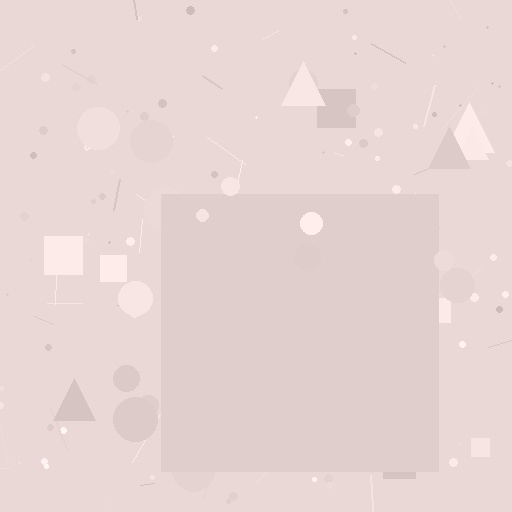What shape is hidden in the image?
A square is hidden in the image.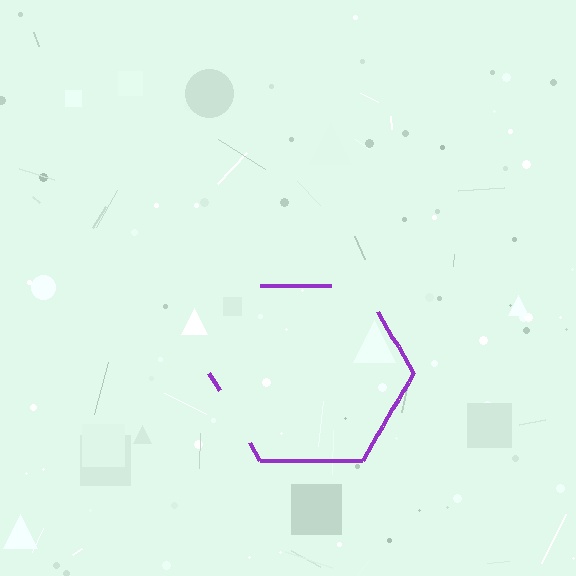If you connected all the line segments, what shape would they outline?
They would outline a hexagon.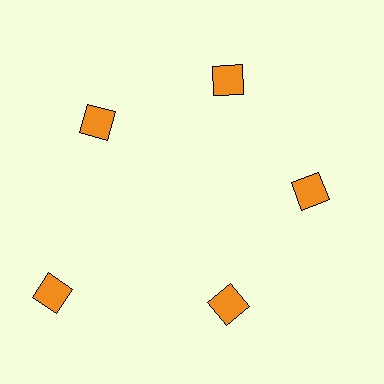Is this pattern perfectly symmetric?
No. The 5 orange diamonds are arranged in a ring, but one element near the 8 o'clock position is pushed outward from the center, breaking the 5-fold rotational symmetry.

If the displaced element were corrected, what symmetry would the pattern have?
It would have 5-fold rotational symmetry — the pattern would map onto itself every 72 degrees.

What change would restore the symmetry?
The symmetry would be restored by moving it inward, back onto the ring so that all 5 diamonds sit at equal angles and equal distance from the center.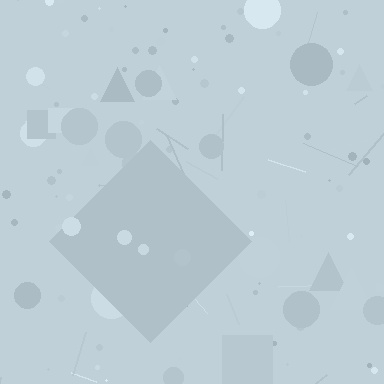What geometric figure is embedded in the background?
A diamond is embedded in the background.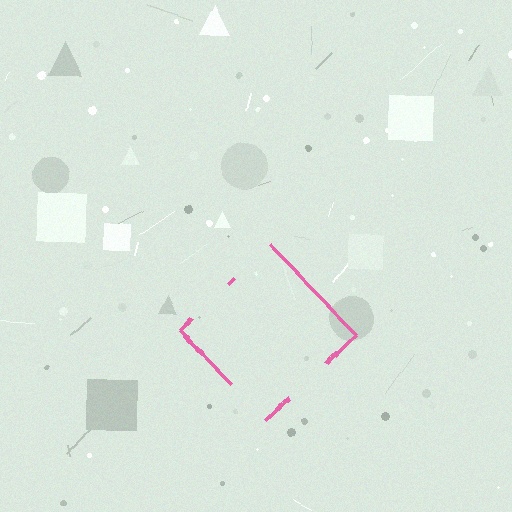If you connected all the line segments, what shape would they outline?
They would outline a diamond.